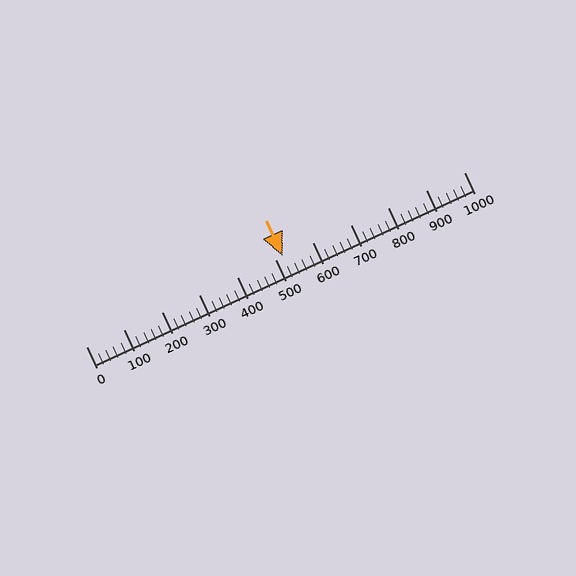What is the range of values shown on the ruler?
The ruler shows values from 0 to 1000.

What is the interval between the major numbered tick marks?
The major tick marks are spaced 100 units apart.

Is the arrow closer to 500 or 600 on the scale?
The arrow is closer to 500.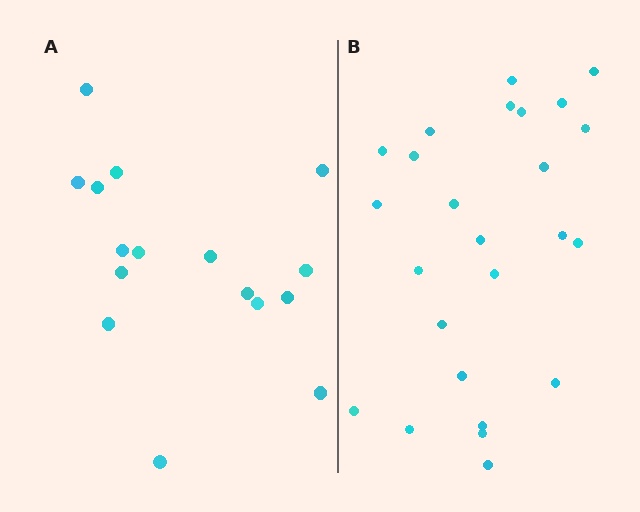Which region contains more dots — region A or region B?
Region B (the right region) has more dots.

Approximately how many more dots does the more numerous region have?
Region B has roughly 8 or so more dots than region A.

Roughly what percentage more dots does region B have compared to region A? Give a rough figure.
About 55% more.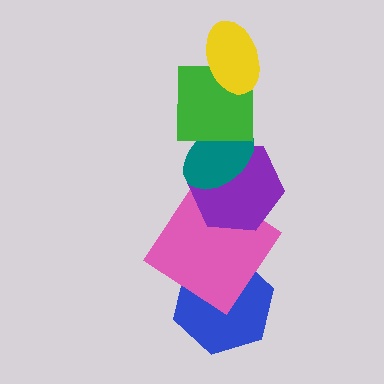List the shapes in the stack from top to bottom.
From top to bottom: the yellow ellipse, the green square, the teal ellipse, the purple hexagon, the pink diamond, the blue hexagon.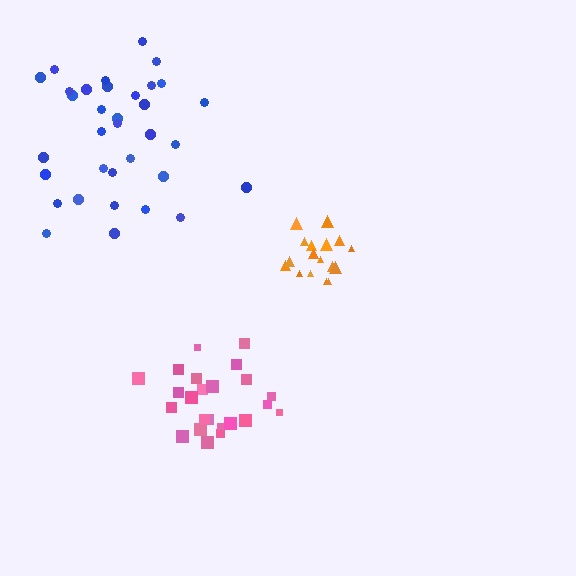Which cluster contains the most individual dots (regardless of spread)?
Blue (34).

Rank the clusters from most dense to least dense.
orange, pink, blue.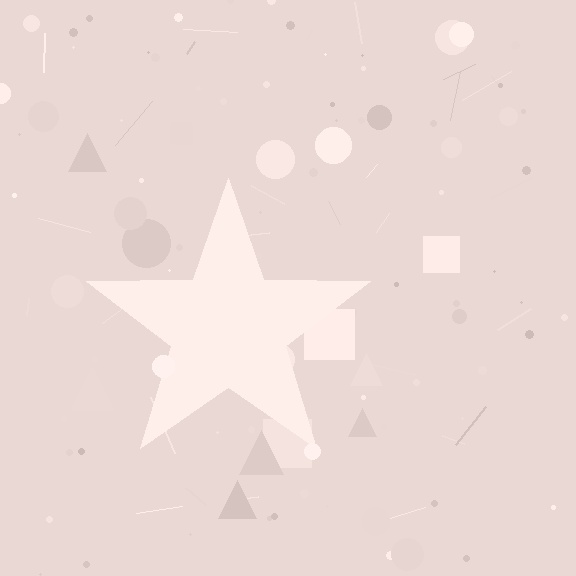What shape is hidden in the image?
A star is hidden in the image.